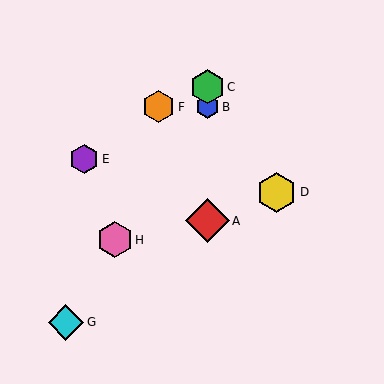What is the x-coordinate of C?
Object C is at x≈207.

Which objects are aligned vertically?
Objects A, B, C are aligned vertically.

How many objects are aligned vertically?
3 objects (A, B, C) are aligned vertically.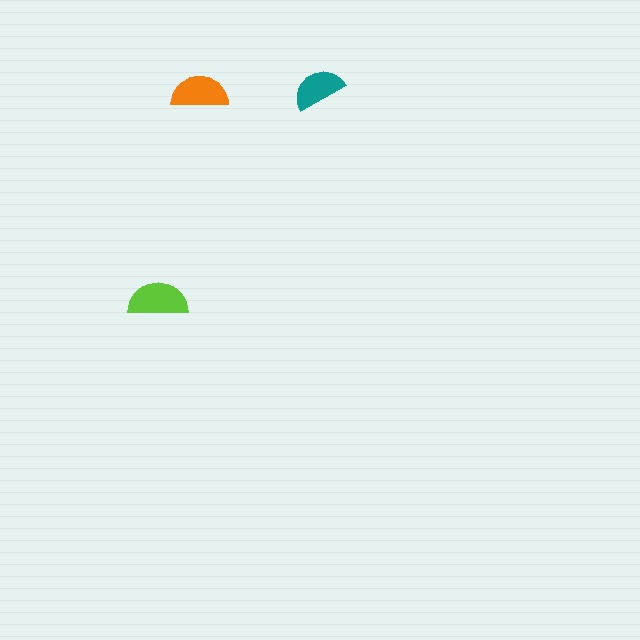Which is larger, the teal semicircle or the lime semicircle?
The lime one.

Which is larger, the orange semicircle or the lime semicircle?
The lime one.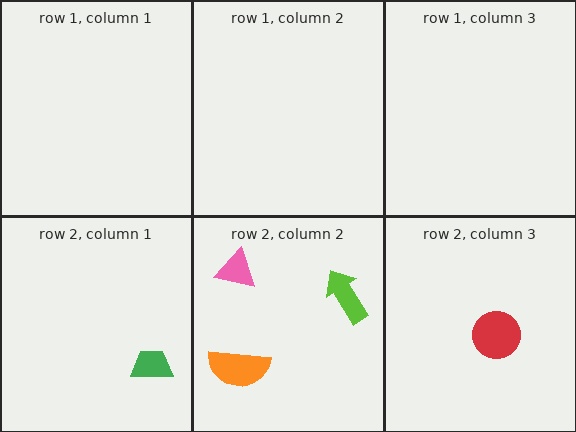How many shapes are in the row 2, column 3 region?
1.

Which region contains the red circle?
The row 2, column 3 region.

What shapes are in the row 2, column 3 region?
The red circle.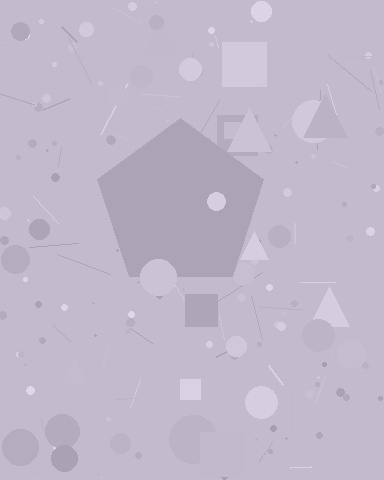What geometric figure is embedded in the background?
A pentagon is embedded in the background.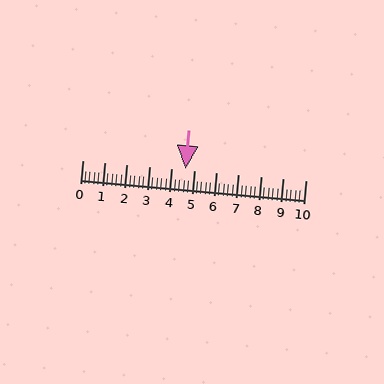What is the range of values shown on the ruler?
The ruler shows values from 0 to 10.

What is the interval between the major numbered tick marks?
The major tick marks are spaced 1 units apart.